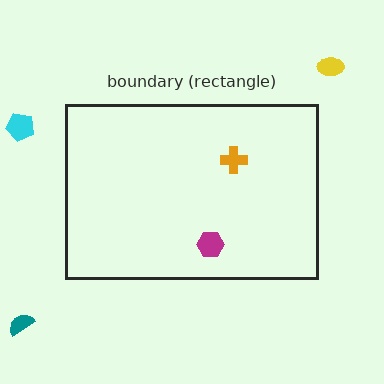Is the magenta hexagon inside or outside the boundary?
Inside.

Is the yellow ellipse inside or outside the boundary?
Outside.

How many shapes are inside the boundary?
2 inside, 3 outside.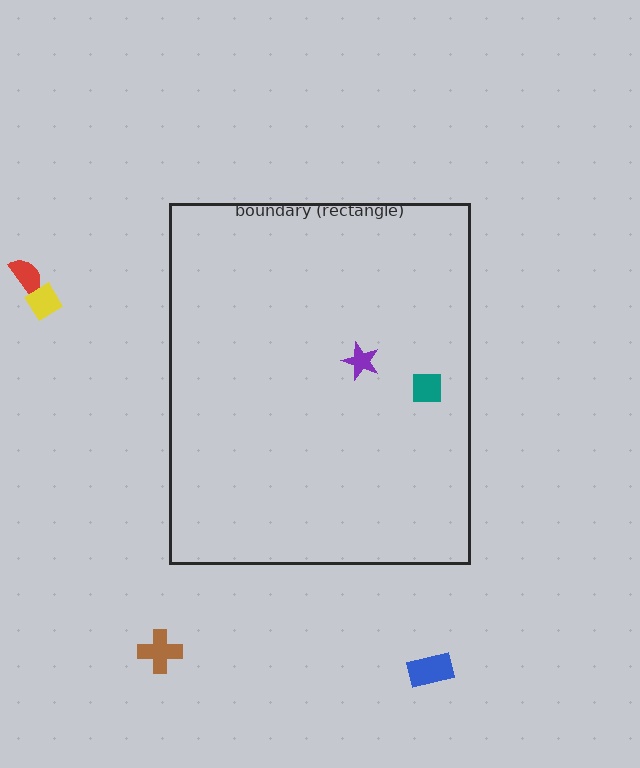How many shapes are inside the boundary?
2 inside, 4 outside.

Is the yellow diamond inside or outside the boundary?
Outside.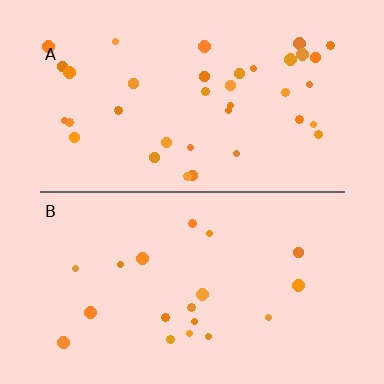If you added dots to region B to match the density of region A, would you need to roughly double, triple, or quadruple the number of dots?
Approximately double.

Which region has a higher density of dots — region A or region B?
A (the top).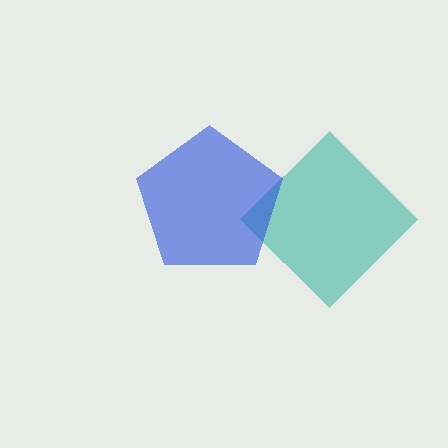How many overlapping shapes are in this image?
There are 2 overlapping shapes in the image.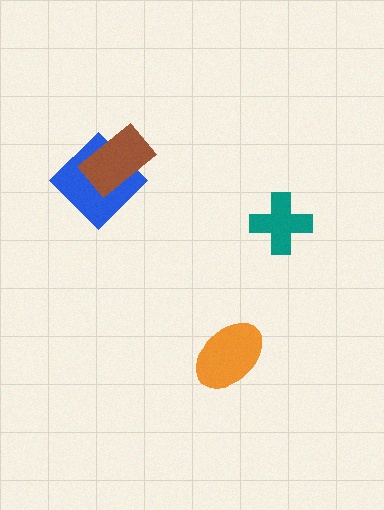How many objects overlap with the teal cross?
0 objects overlap with the teal cross.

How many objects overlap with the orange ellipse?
0 objects overlap with the orange ellipse.